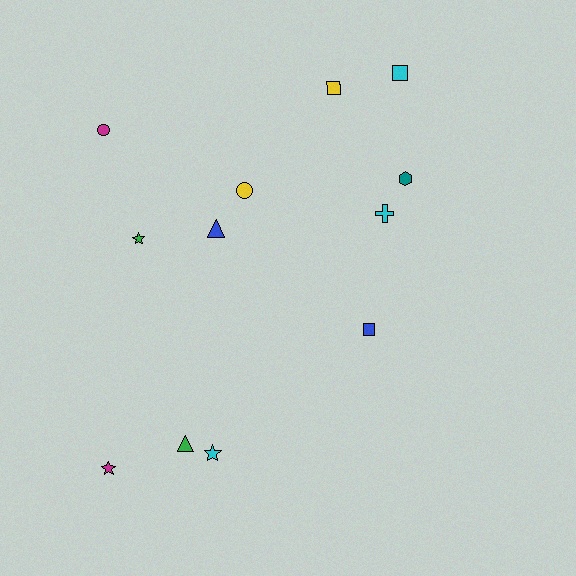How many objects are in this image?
There are 12 objects.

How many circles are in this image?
There are 2 circles.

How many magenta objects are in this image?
There are 2 magenta objects.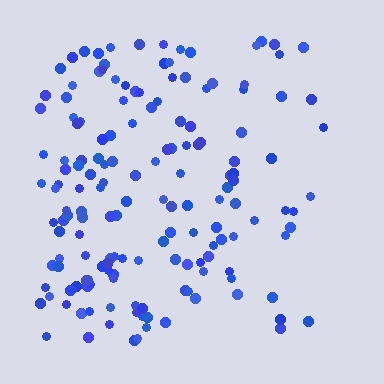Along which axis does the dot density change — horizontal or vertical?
Horizontal.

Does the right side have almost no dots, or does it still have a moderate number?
Still a moderate number, just noticeably fewer than the left.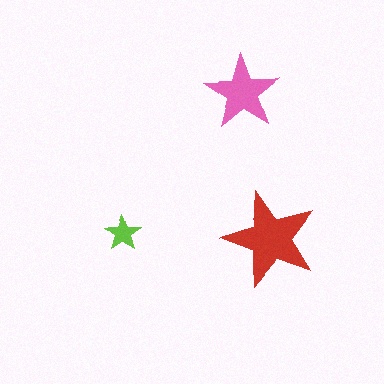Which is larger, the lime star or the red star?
The red one.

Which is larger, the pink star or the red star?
The red one.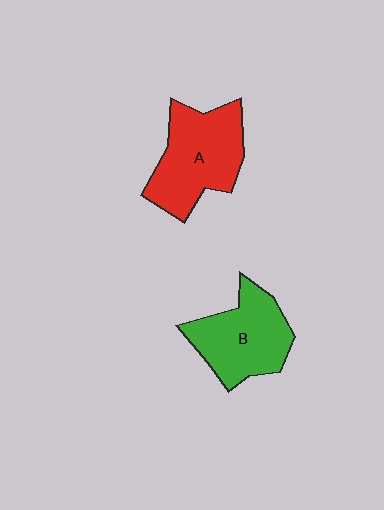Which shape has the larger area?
Shape A (red).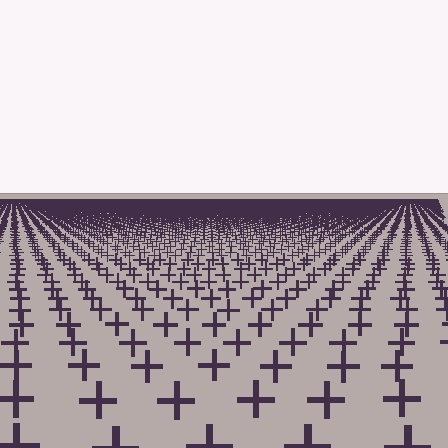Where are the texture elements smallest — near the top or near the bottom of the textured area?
Near the top.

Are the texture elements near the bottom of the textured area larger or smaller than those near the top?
Larger. Near the bottom, elements are closer to the viewer and appear at a bigger on-screen size.